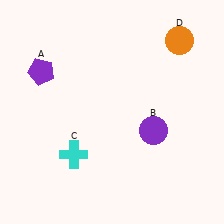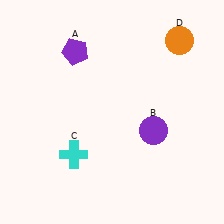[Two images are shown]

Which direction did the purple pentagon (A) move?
The purple pentagon (A) moved right.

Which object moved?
The purple pentagon (A) moved right.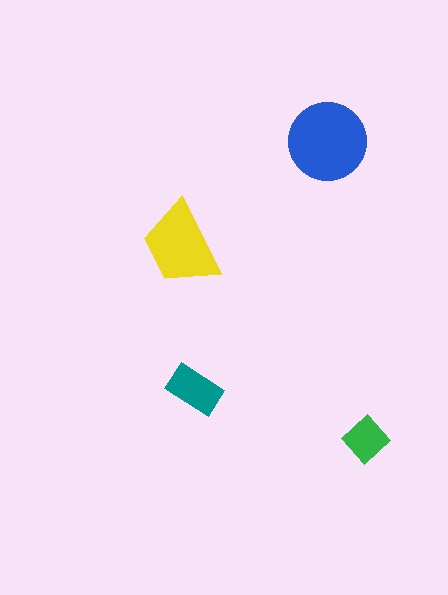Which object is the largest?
The blue circle.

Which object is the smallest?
The green diamond.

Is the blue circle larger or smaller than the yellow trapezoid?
Larger.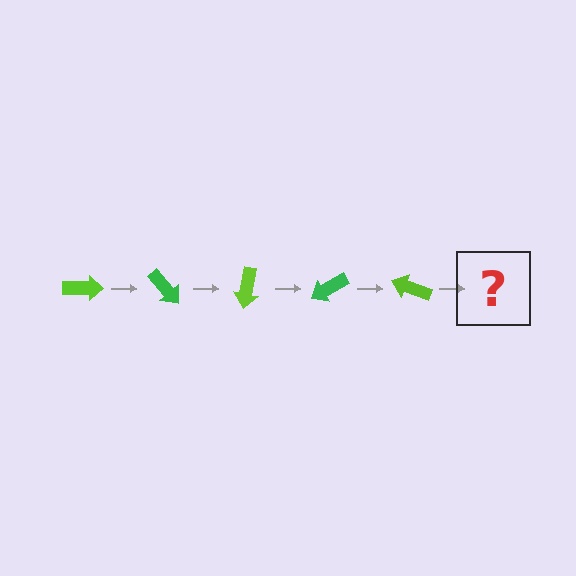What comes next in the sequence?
The next element should be a green arrow, rotated 250 degrees from the start.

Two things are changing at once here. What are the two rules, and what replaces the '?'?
The two rules are that it rotates 50 degrees each step and the color cycles through lime and green. The '?' should be a green arrow, rotated 250 degrees from the start.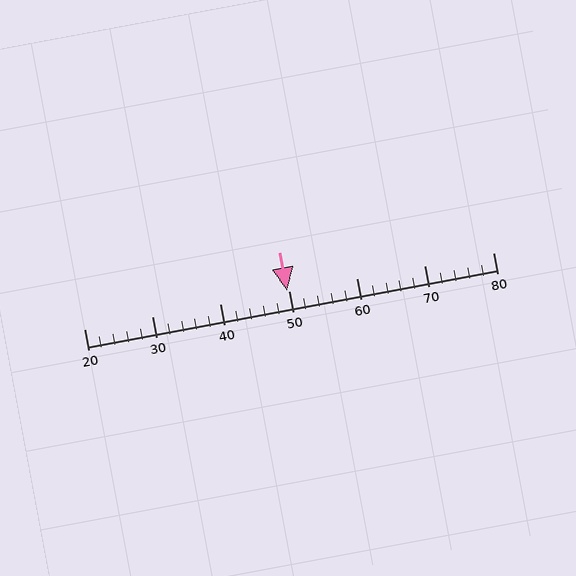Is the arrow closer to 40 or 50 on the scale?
The arrow is closer to 50.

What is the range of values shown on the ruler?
The ruler shows values from 20 to 80.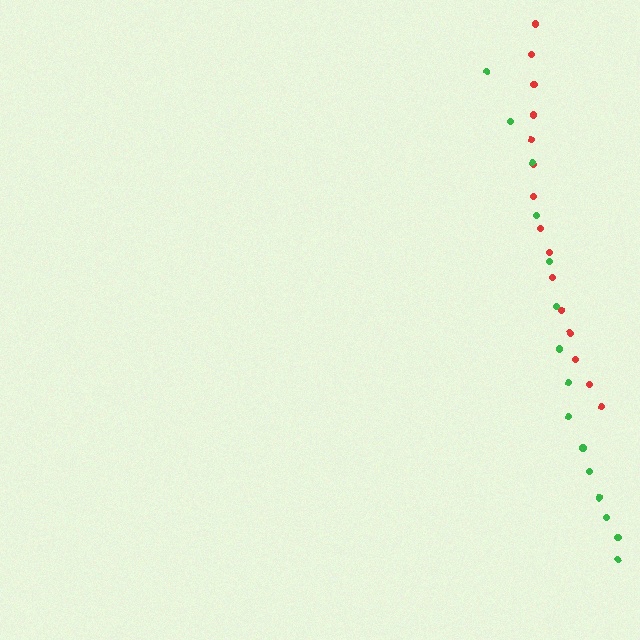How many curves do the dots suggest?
There are 2 distinct paths.